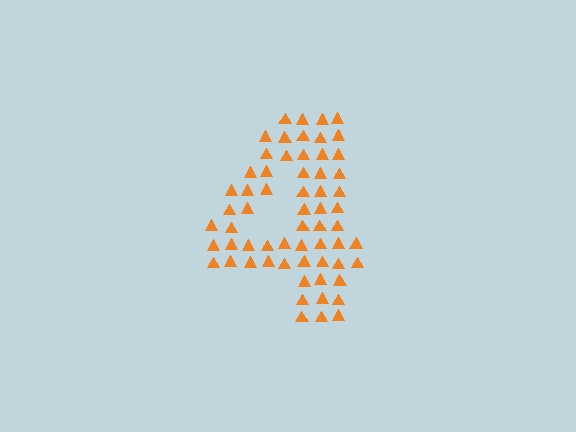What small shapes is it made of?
It is made of small triangles.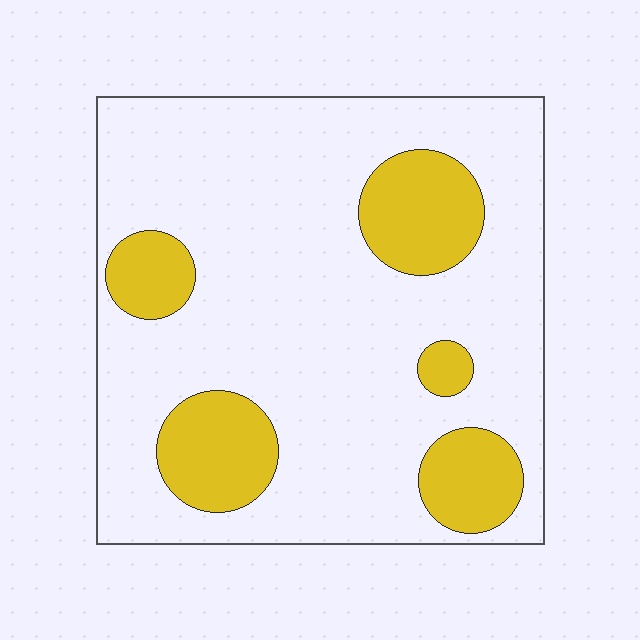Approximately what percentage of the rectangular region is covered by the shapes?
Approximately 20%.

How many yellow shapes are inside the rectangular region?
5.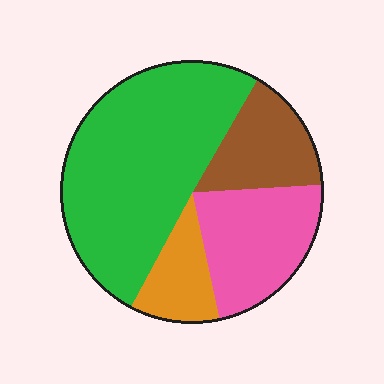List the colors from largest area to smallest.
From largest to smallest: green, pink, brown, orange.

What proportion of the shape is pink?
Pink covers roughly 20% of the shape.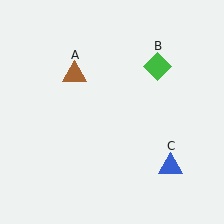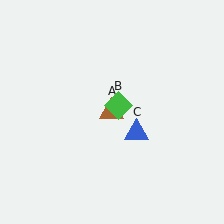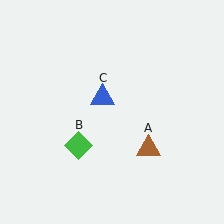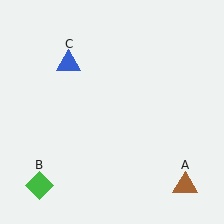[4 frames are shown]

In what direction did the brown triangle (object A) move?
The brown triangle (object A) moved down and to the right.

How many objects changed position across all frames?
3 objects changed position: brown triangle (object A), green diamond (object B), blue triangle (object C).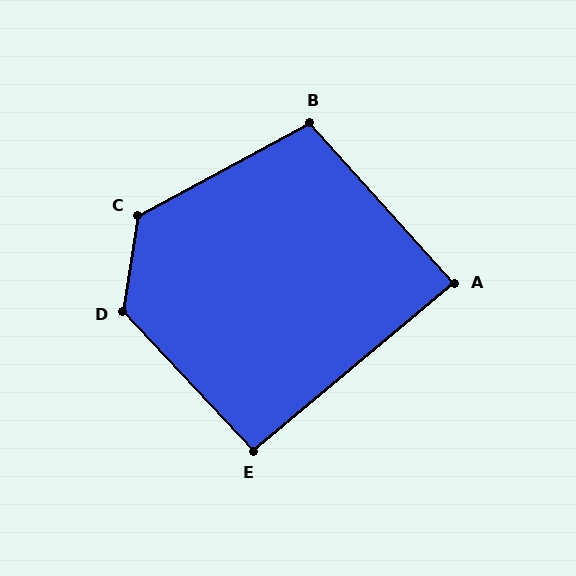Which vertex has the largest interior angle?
D, at approximately 128 degrees.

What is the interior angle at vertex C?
Approximately 127 degrees (obtuse).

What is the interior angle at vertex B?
Approximately 104 degrees (obtuse).